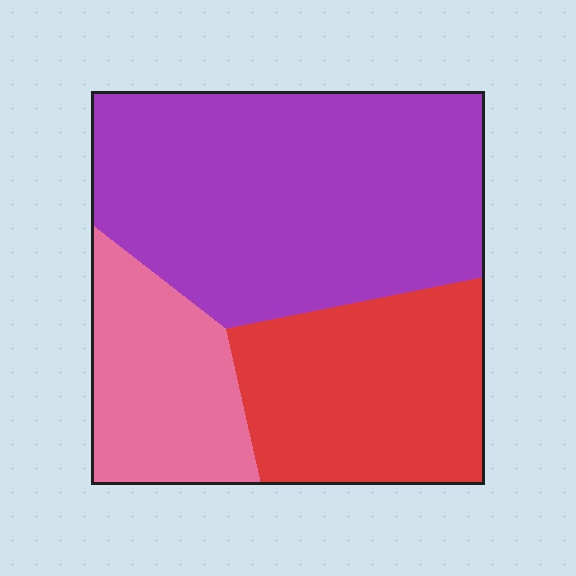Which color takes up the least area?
Pink, at roughly 20%.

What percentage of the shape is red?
Red takes up between a sixth and a third of the shape.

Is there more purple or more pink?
Purple.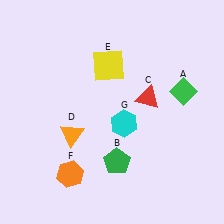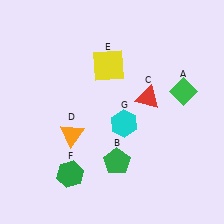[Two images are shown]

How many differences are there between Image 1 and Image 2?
There is 1 difference between the two images.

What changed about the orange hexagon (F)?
In Image 1, F is orange. In Image 2, it changed to green.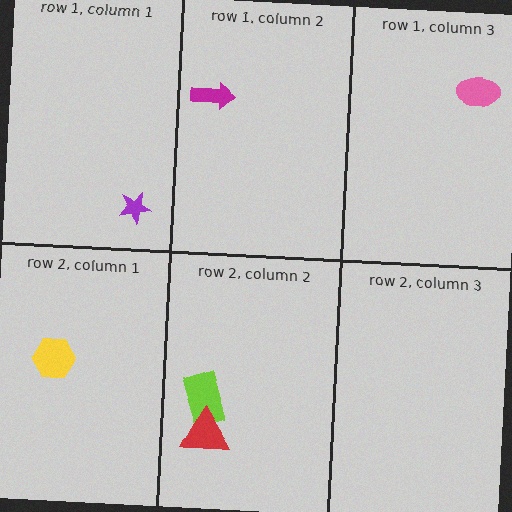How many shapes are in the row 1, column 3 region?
1.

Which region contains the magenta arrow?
The row 1, column 2 region.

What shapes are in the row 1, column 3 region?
The pink ellipse.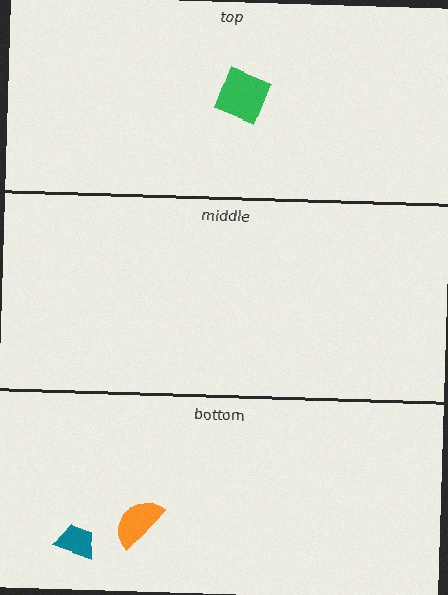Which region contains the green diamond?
The top region.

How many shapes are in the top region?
1.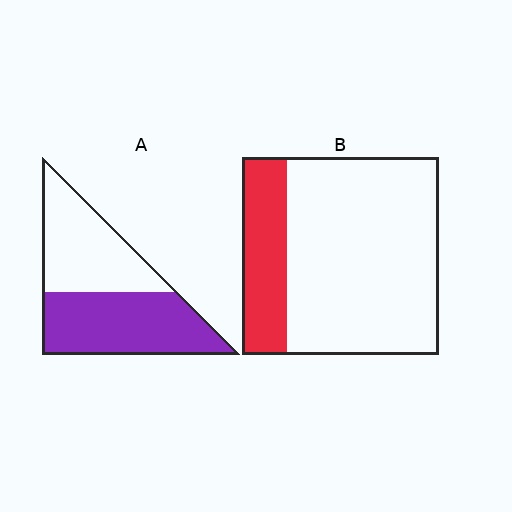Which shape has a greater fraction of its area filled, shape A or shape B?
Shape A.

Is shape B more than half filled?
No.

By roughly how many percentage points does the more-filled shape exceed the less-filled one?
By roughly 30 percentage points (A over B).